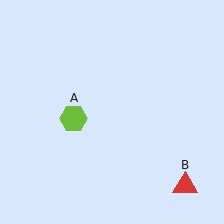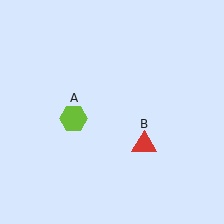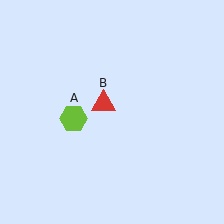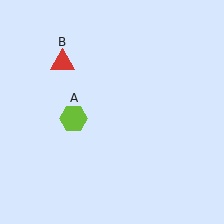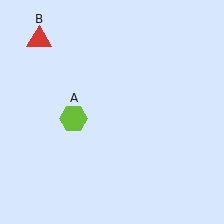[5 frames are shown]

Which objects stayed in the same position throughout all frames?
Lime hexagon (object A) remained stationary.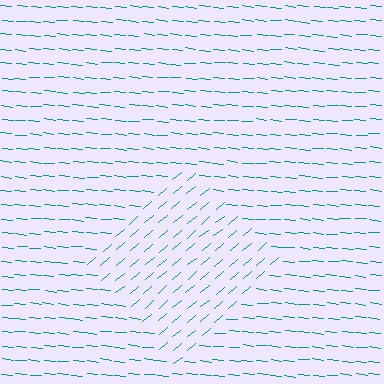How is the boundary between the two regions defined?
The boundary is defined purely by a change in line orientation (approximately 45 degrees difference). All lines are the same color and thickness.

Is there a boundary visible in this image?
Yes, there is a texture boundary formed by a change in line orientation.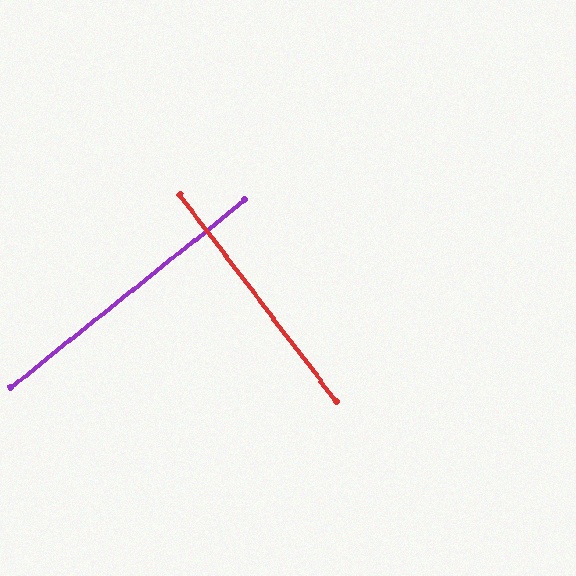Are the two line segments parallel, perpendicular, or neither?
Perpendicular — they meet at approximately 88°.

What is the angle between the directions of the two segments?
Approximately 88 degrees.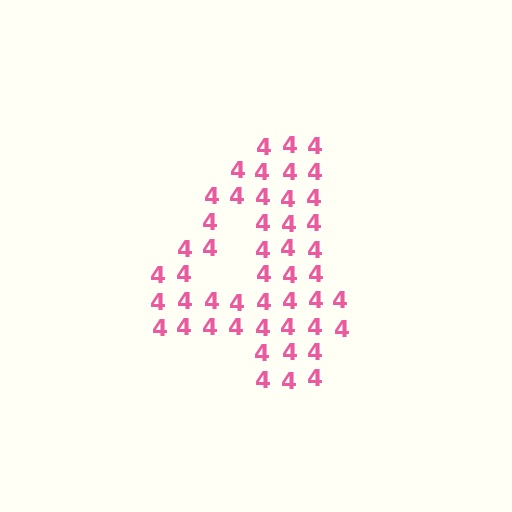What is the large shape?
The large shape is the digit 4.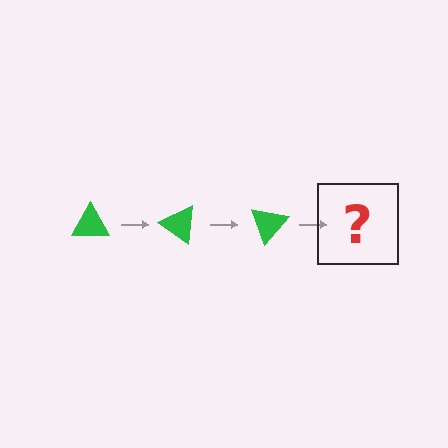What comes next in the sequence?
The next element should be a green triangle rotated 105 degrees.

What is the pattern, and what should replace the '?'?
The pattern is that the triangle rotates 35 degrees each step. The '?' should be a green triangle rotated 105 degrees.